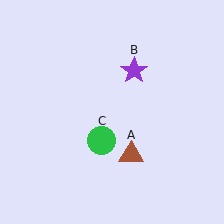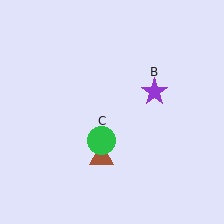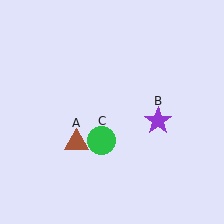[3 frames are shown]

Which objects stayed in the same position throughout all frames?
Green circle (object C) remained stationary.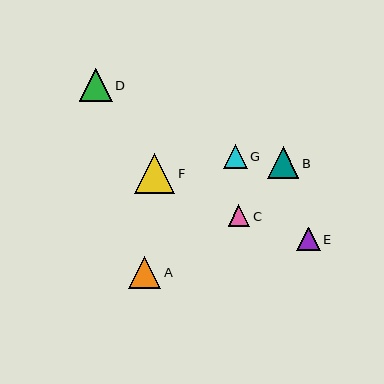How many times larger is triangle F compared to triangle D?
Triangle F is approximately 1.2 times the size of triangle D.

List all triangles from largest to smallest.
From largest to smallest: F, D, A, B, G, E, C.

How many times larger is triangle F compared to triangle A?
Triangle F is approximately 1.2 times the size of triangle A.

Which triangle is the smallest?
Triangle C is the smallest with a size of approximately 22 pixels.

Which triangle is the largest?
Triangle F is the largest with a size of approximately 40 pixels.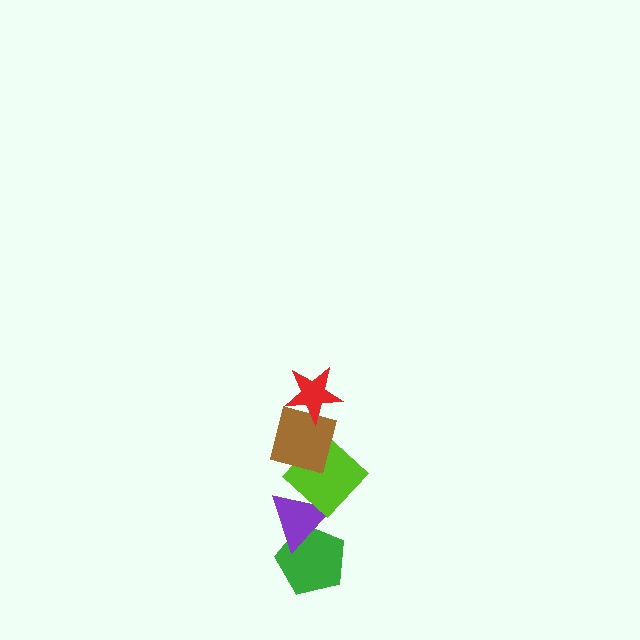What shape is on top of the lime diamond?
The brown square is on top of the lime diamond.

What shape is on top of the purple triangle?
The lime diamond is on top of the purple triangle.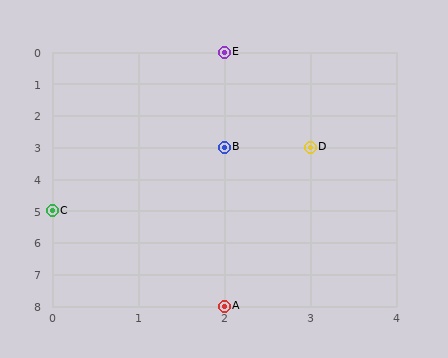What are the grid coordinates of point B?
Point B is at grid coordinates (2, 3).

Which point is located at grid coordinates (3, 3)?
Point D is at (3, 3).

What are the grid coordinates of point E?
Point E is at grid coordinates (2, 0).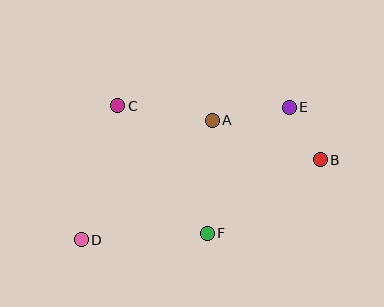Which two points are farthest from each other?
Points B and D are farthest from each other.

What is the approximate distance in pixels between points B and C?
The distance between B and C is approximately 210 pixels.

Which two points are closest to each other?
Points B and E are closest to each other.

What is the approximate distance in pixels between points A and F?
The distance between A and F is approximately 113 pixels.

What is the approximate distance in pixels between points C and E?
The distance between C and E is approximately 171 pixels.